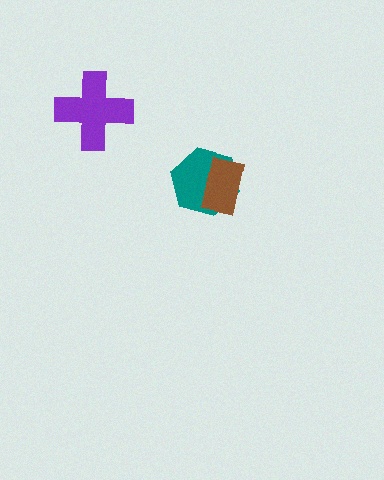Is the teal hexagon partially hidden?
Yes, it is partially covered by another shape.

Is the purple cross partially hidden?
No, no other shape covers it.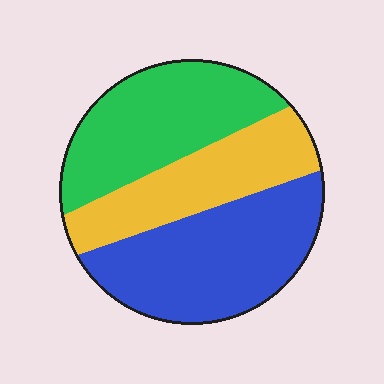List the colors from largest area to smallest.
From largest to smallest: blue, green, yellow.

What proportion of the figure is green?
Green covers roughly 35% of the figure.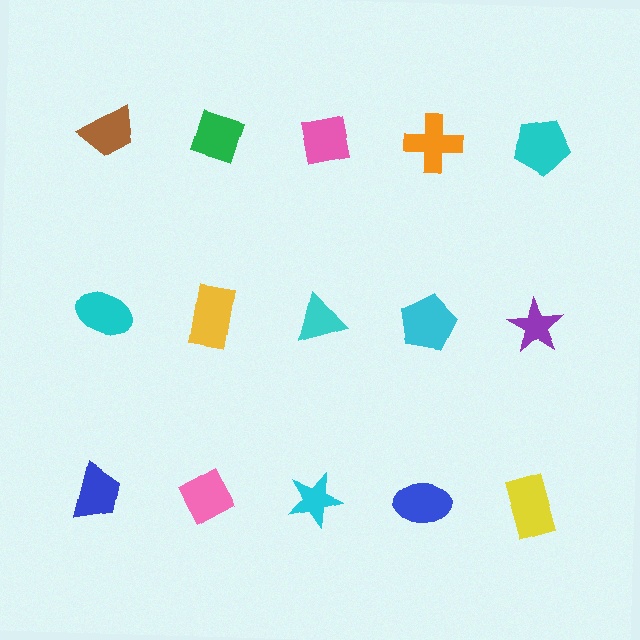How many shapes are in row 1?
5 shapes.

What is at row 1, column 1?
A brown trapezoid.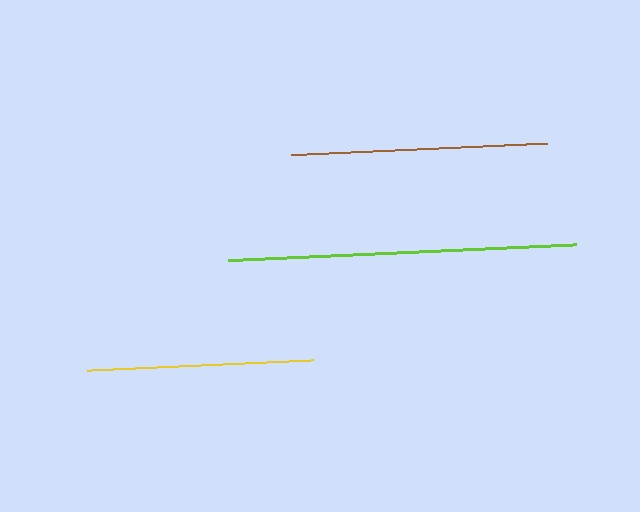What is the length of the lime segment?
The lime segment is approximately 348 pixels long.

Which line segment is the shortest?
The yellow line is the shortest at approximately 226 pixels.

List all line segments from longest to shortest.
From longest to shortest: lime, brown, yellow.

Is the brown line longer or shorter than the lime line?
The lime line is longer than the brown line.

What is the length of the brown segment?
The brown segment is approximately 256 pixels long.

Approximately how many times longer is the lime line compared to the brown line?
The lime line is approximately 1.4 times the length of the brown line.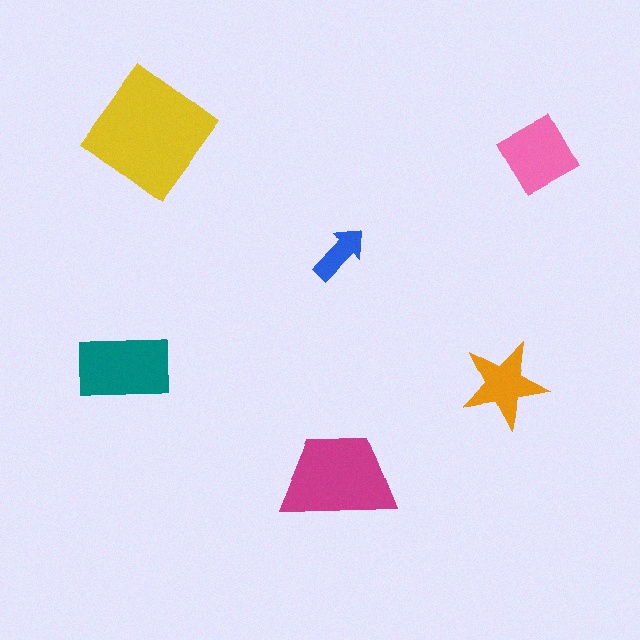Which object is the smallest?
The blue arrow.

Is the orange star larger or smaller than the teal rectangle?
Smaller.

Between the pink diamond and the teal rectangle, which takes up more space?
The teal rectangle.